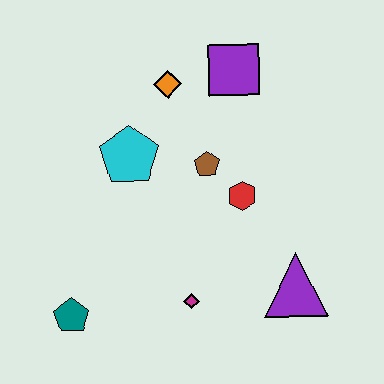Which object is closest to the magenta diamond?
The purple triangle is closest to the magenta diamond.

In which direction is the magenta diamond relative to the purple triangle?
The magenta diamond is to the left of the purple triangle.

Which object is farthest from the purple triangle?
The orange diamond is farthest from the purple triangle.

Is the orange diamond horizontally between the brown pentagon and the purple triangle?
No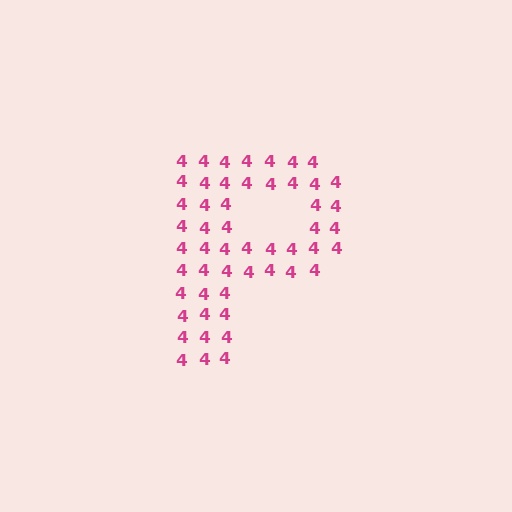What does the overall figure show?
The overall figure shows the letter P.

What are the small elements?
The small elements are digit 4's.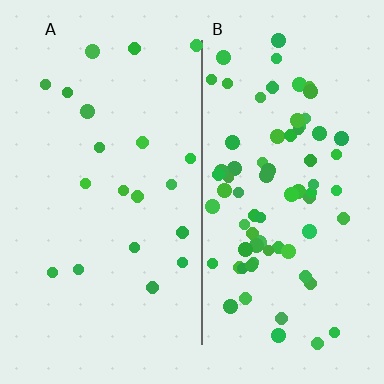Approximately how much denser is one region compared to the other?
Approximately 3.8× — region B over region A.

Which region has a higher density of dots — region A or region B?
B (the right).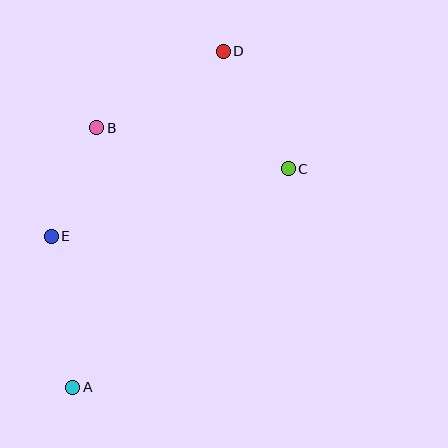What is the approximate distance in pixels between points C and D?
The distance between C and D is approximately 134 pixels.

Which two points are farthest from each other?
Points A and D are farthest from each other.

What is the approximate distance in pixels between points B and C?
The distance between B and C is approximately 196 pixels.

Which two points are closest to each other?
Points B and E are closest to each other.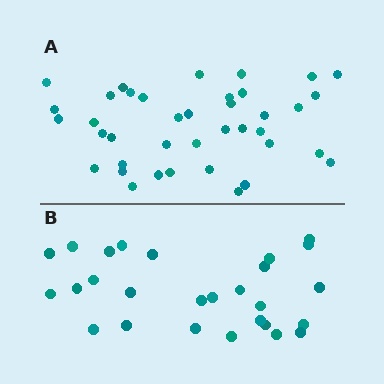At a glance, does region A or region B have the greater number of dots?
Region A (the top region) has more dots.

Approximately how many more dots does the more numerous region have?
Region A has roughly 12 or so more dots than region B.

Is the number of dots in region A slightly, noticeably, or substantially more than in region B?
Region A has noticeably more, but not dramatically so. The ratio is roughly 1.4 to 1.